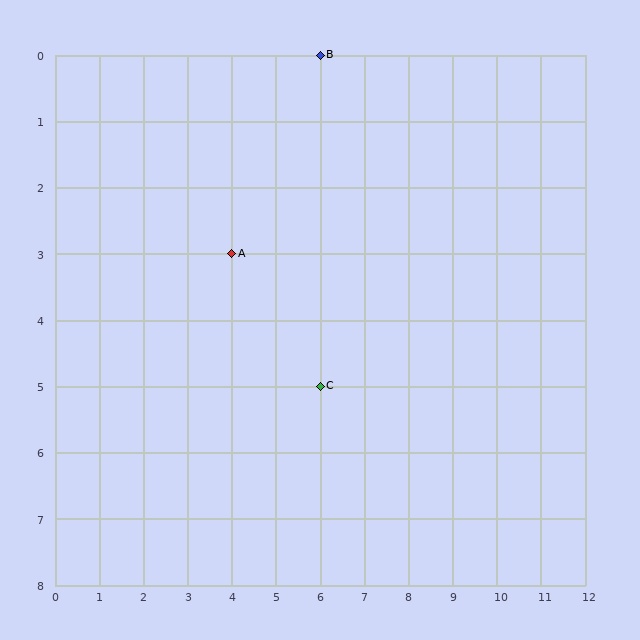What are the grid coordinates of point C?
Point C is at grid coordinates (6, 5).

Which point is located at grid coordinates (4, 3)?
Point A is at (4, 3).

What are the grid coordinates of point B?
Point B is at grid coordinates (6, 0).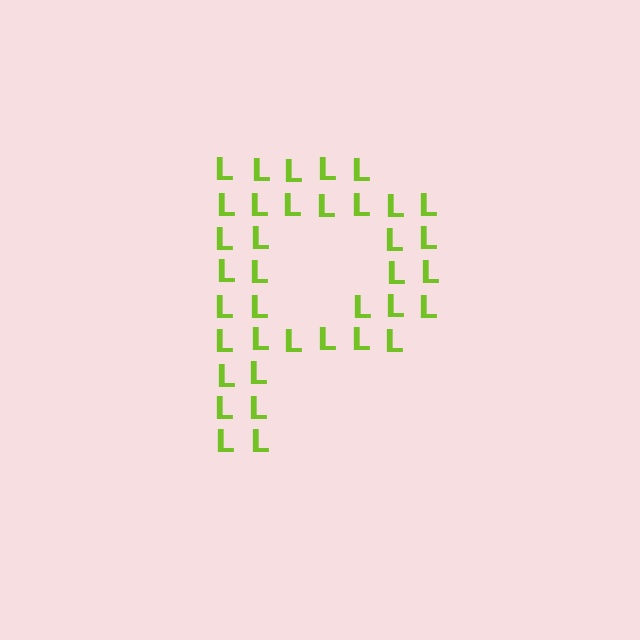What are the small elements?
The small elements are letter L's.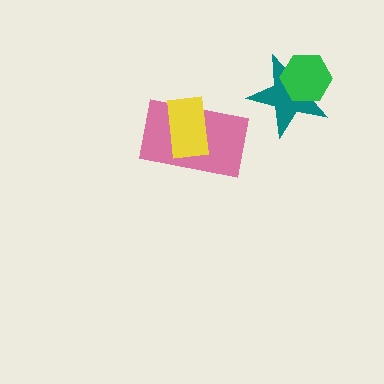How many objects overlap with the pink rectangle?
1 object overlaps with the pink rectangle.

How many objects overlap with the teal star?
1 object overlaps with the teal star.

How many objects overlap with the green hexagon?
1 object overlaps with the green hexagon.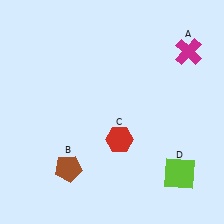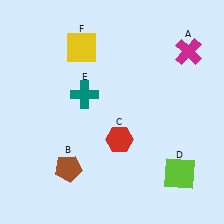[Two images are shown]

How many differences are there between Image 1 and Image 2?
There are 2 differences between the two images.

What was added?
A teal cross (E), a yellow square (F) were added in Image 2.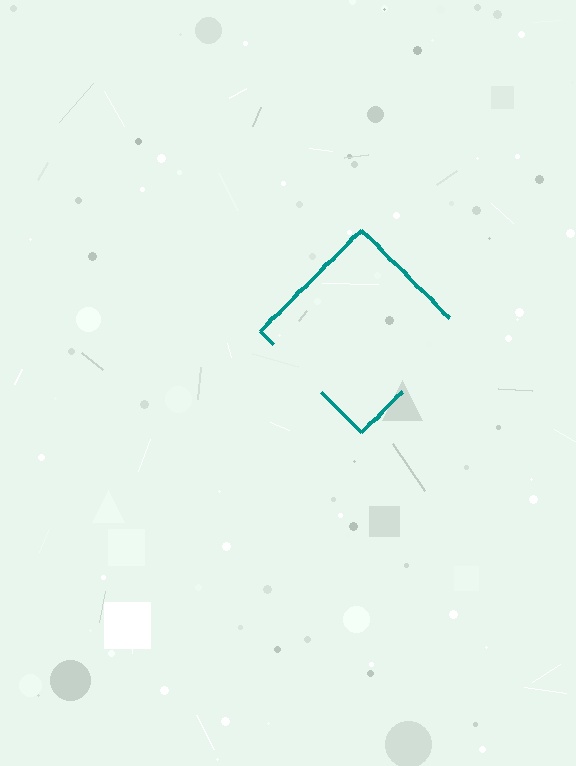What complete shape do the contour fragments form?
The contour fragments form a diamond.